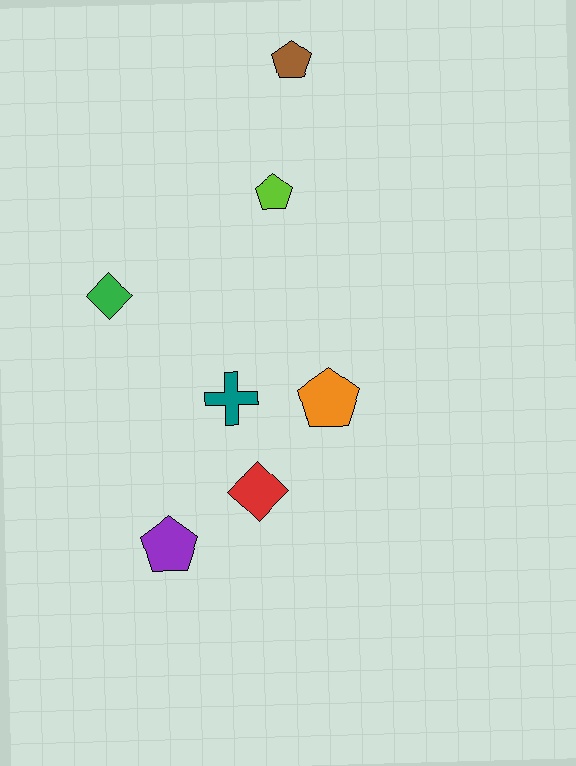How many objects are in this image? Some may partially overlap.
There are 7 objects.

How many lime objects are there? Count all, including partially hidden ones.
There is 1 lime object.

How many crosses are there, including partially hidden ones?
There is 1 cross.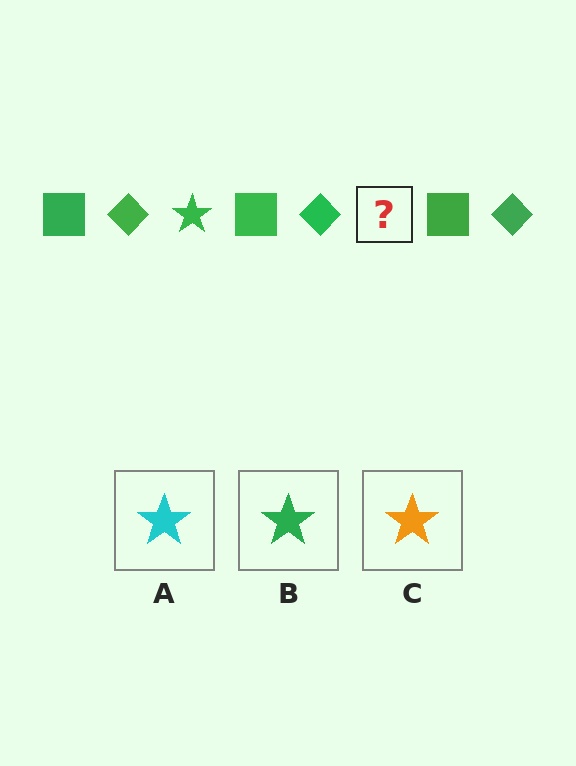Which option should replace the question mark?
Option B.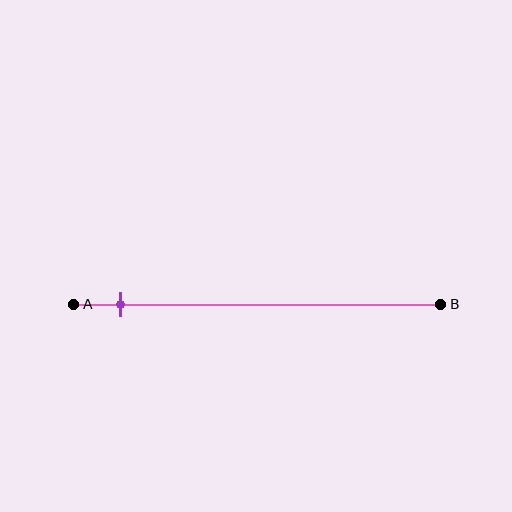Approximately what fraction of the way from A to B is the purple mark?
The purple mark is approximately 15% of the way from A to B.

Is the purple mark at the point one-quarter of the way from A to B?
No, the mark is at about 15% from A, not at the 25% one-quarter point.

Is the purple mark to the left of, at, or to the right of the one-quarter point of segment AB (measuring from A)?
The purple mark is to the left of the one-quarter point of segment AB.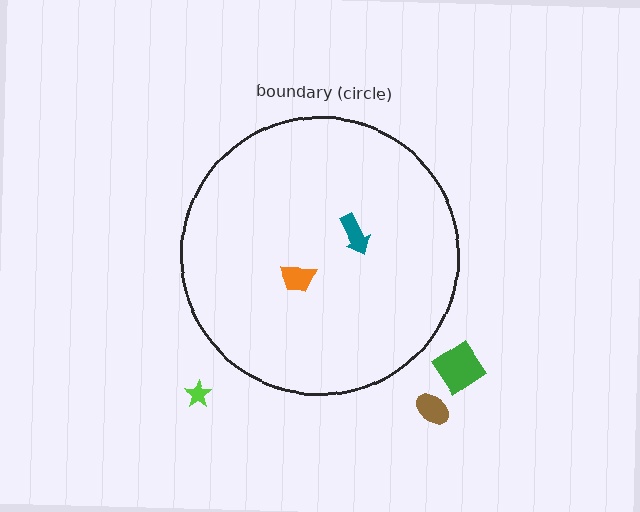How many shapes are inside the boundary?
2 inside, 3 outside.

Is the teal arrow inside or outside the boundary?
Inside.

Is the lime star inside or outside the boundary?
Outside.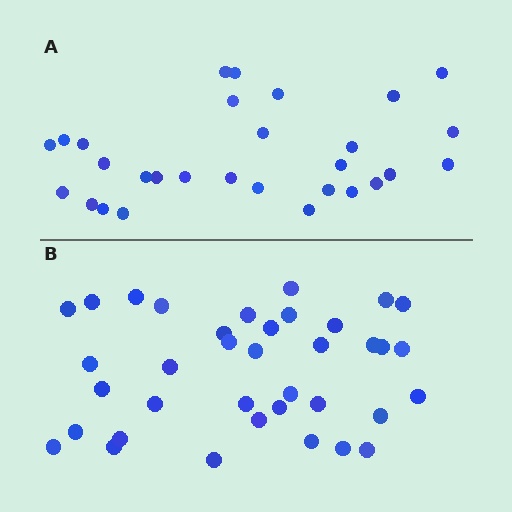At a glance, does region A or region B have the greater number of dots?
Region B (the bottom region) has more dots.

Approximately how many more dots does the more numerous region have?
Region B has roughly 8 or so more dots than region A.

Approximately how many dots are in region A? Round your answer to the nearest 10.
About 30 dots. (The exact count is 29, which rounds to 30.)